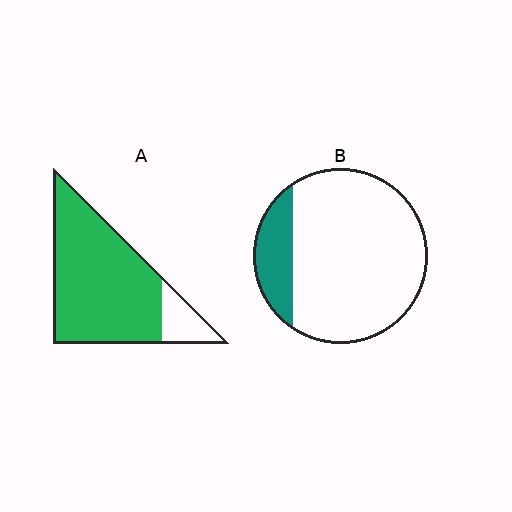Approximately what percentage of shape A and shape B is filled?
A is approximately 85% and B is approximately 15%.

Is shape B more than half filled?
No.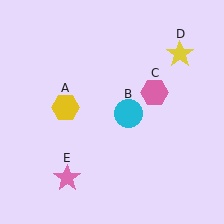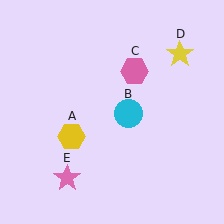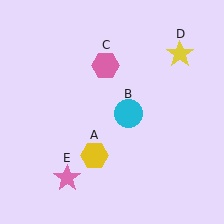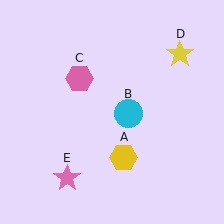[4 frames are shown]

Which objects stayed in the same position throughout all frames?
Cyan circle (object B) and yellow star (object D) and pink star (object E) remained stationary.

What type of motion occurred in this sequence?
The yellow hexagon (object A), pink hexagon (object C) rotated counterclockwise around the center of the scene.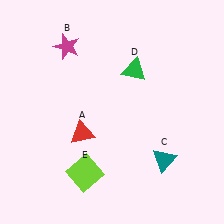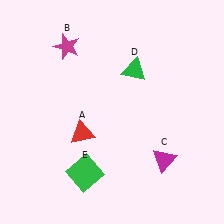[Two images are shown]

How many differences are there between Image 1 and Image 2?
There are 2 differences between the two images.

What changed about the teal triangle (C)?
In Image 1, C is teal. In Image 2, it changed to magenta.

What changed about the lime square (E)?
In Image 1, E is lime. In Image 2, it changed to green.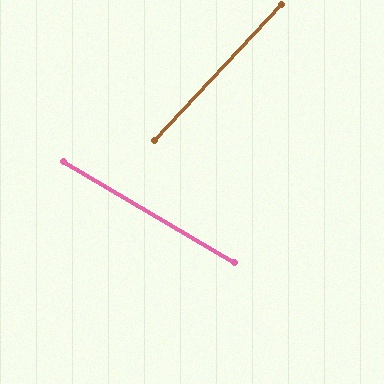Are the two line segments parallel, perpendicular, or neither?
Neither parallel nor perpendicular — they differ by about 78°.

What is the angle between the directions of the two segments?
Approximately 78 degrees.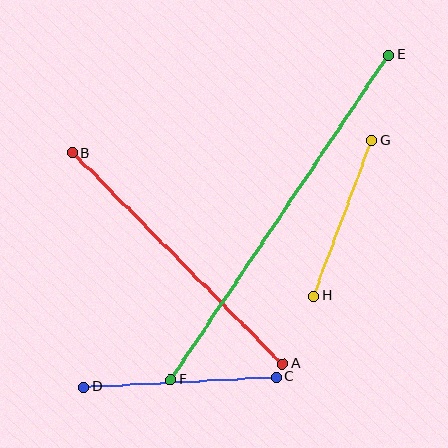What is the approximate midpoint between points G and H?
The midpoint is at approximately (343, 218) pixels.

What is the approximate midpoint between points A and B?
The midpoint is at approximately (177, 258) pixels.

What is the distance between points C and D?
The distance is approximately 193 pixels.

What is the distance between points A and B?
The distance is approximately 298 pixels.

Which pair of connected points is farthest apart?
Points E and F are farthest apart.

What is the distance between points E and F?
The distance is approximately 391 pixels.